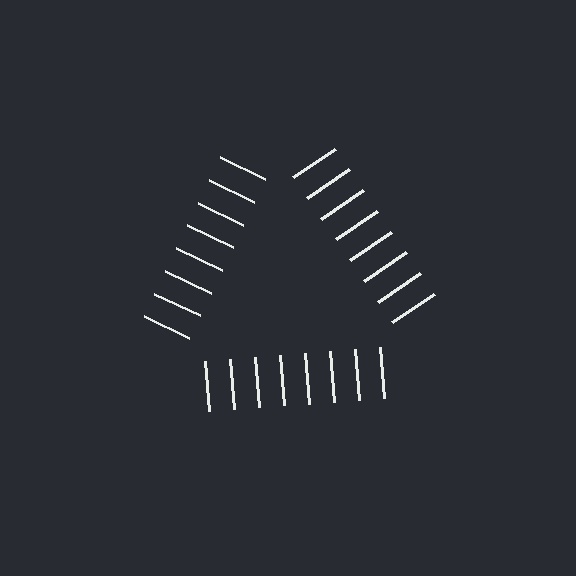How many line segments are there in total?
24 — 8 along each of the 3 edges.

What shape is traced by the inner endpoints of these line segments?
An illusory triangle — the line segments terminate on its edges but no continuous stroke is drawn.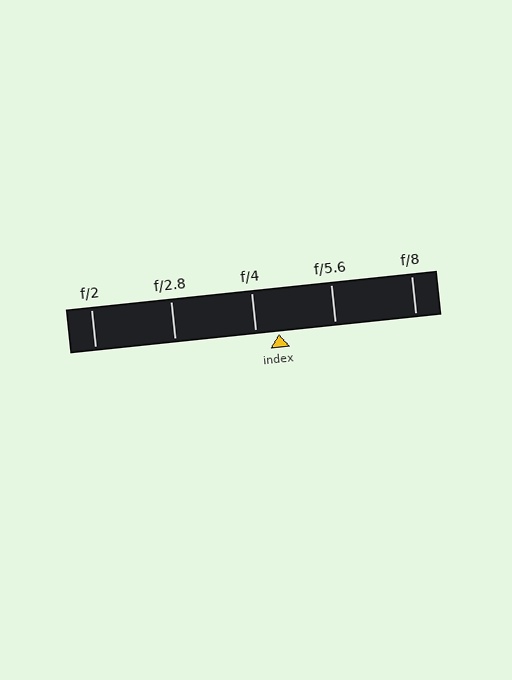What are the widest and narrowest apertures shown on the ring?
The widest aperture shown is f/2 and the narrowest is f/8.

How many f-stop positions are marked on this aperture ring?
There are 5 f-stop positions marked.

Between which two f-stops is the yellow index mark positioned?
The index mark is between f/4 and f/5.6.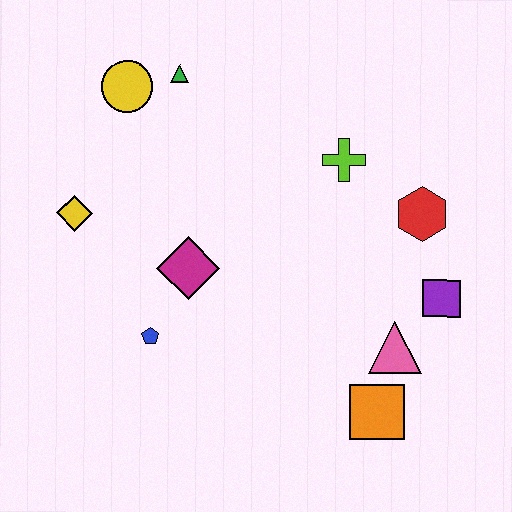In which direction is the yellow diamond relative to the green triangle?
The yellow diamond is below the green triangle.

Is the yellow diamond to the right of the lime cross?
No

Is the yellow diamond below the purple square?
No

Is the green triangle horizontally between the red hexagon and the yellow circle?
Yes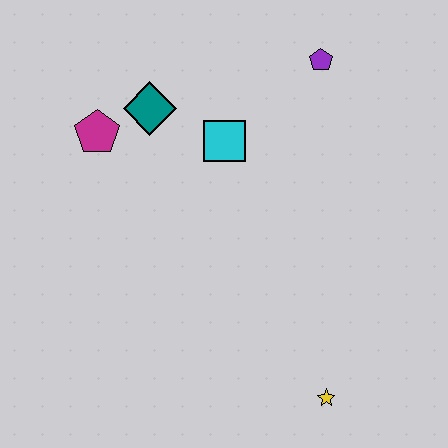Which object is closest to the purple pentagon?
The cyan square is closest to the purple pentagon.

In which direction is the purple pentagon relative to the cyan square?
The purple pentagon is to the right of the cyan square.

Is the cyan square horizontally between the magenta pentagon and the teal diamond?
No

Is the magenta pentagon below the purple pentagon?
Yes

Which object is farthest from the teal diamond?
The yellow star is farthest from the teal diamond.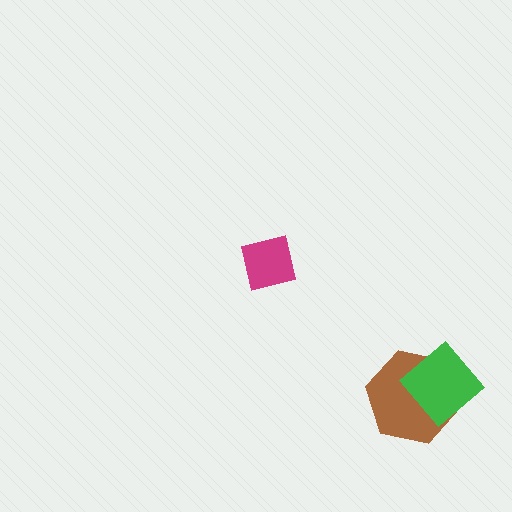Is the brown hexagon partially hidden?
Yes, it is partially covered by another shape.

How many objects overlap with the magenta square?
0 objects overlap with the magenta square.